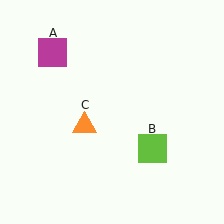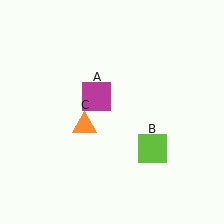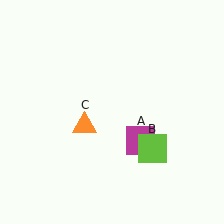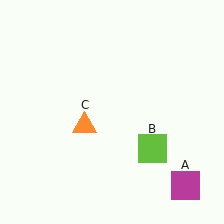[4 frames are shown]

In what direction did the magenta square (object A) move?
The magenta square (object A) moved down and to the right.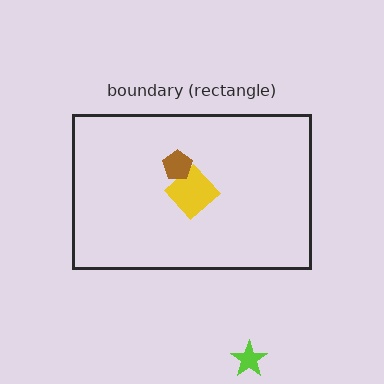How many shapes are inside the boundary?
3 inside, 1 outside.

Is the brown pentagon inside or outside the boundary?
Inside.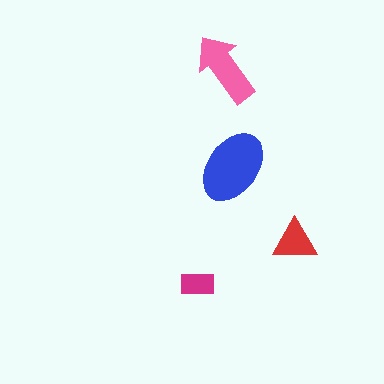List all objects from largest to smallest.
The blue ellipse, the pink arrow, the red triangle, the magenta rectangle.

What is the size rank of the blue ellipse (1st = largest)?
1st.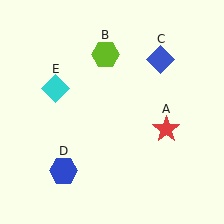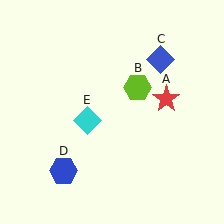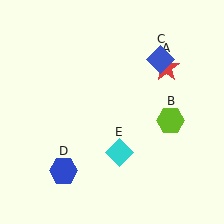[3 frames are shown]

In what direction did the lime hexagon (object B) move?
The lime hexagon (object B) moved down and to the right.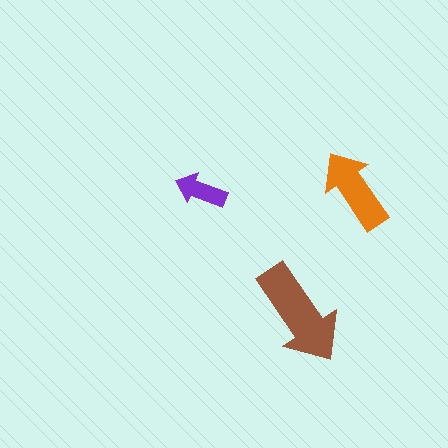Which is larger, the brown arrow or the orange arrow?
The brown one.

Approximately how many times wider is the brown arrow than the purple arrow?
About 2 times wider.